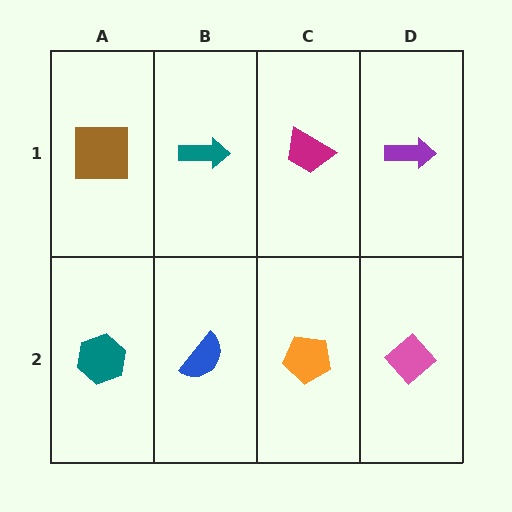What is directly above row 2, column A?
A brown square.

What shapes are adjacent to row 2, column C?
A magenta trapezoid (row 1, column C), a blue semicircle (row 2, column B), a pink diamond (row 2, column D).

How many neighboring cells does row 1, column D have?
2.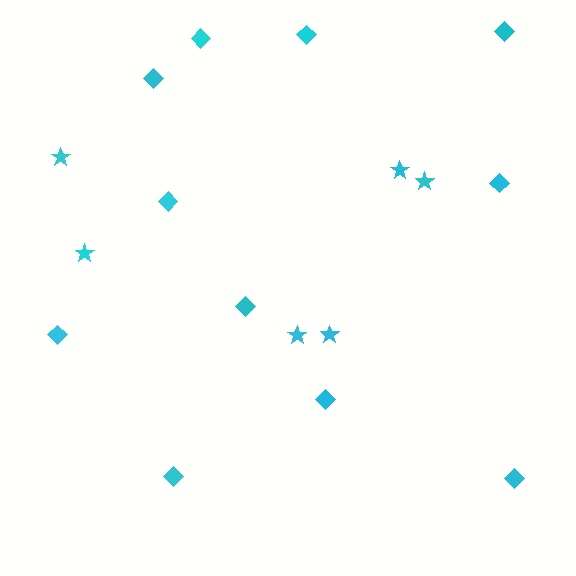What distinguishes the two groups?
There are 2 groups: one group of stars (6) and one group of diamonds (11).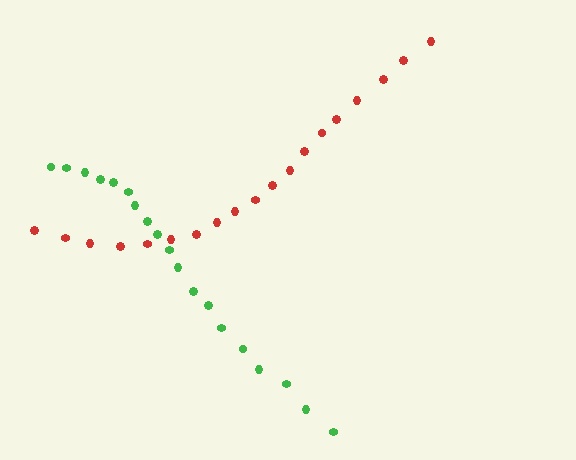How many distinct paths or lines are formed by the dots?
There are 2 distinct paths.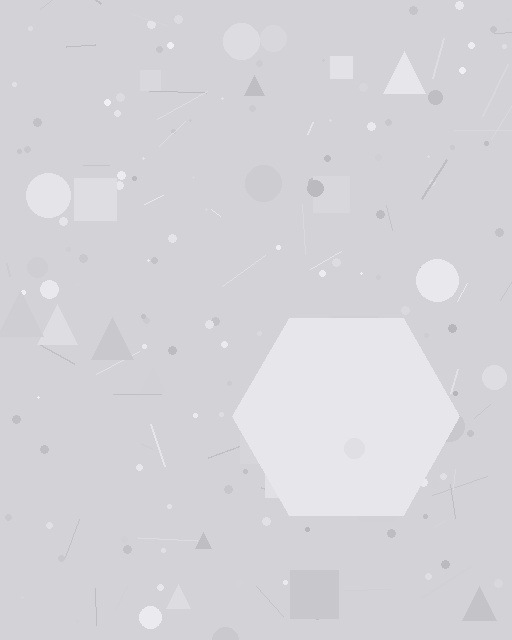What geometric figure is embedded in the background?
A hexagon is embedded in the background.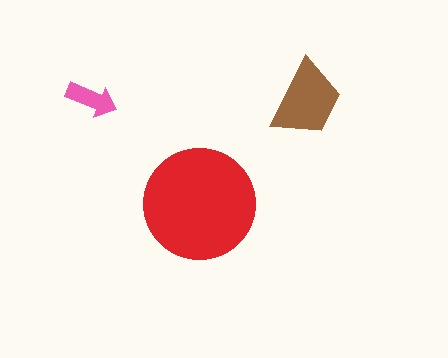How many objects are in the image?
There are 3 objects in the image.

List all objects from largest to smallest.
The red circle, the brown trapezoid, the pink arrow.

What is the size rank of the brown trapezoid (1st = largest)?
2nd.